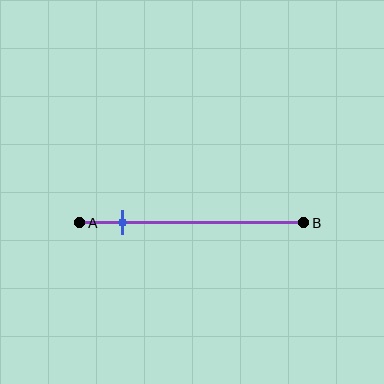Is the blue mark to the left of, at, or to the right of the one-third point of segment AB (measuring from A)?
The blue mark is to the left of the one-third point of segment AB.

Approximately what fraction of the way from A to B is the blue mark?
The blue mark is approximately 20% of the way from A to B.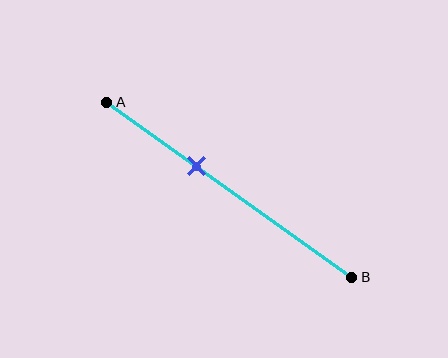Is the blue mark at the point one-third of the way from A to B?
No, the mark is at about 35% from A, not at the 33% one-third point.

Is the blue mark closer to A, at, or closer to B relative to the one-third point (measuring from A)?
The blue mark is closer to point B than the one-third point of segment AB.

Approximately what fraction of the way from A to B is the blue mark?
The blue mark is approximately 35% of the way from A to B.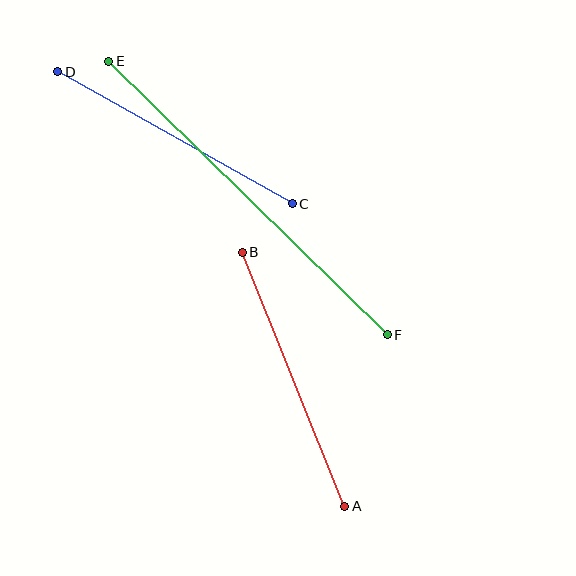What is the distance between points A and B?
The distance is approximately 274 pixels.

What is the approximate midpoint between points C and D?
The midpoint is at approximately (175, 138) pixels.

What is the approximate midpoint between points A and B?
The midpoint is at approximately (293, 379) pixels.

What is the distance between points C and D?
The distance is approximately 269 pixels.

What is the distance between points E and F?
The distance is approximately 391 pixels.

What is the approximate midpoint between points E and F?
The midpoint is at approximately (248, 198) pixels.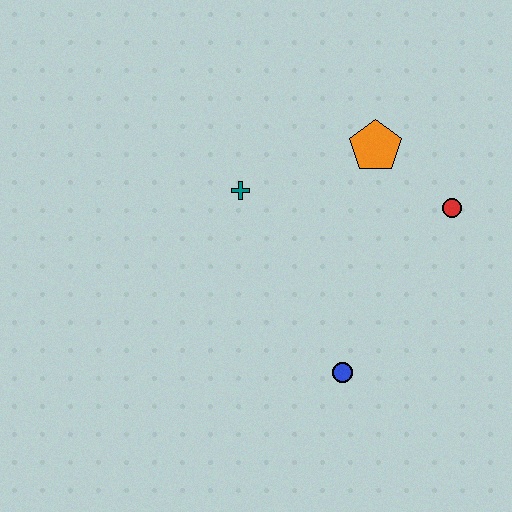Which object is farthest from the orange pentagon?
The blue circle is farthest from the orange pentagon.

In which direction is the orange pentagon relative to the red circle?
The orange pentagon is to the left of the red circle.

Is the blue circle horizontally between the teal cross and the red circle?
Yes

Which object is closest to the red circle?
The orange pentagon is closest to the red circle.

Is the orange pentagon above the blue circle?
Yes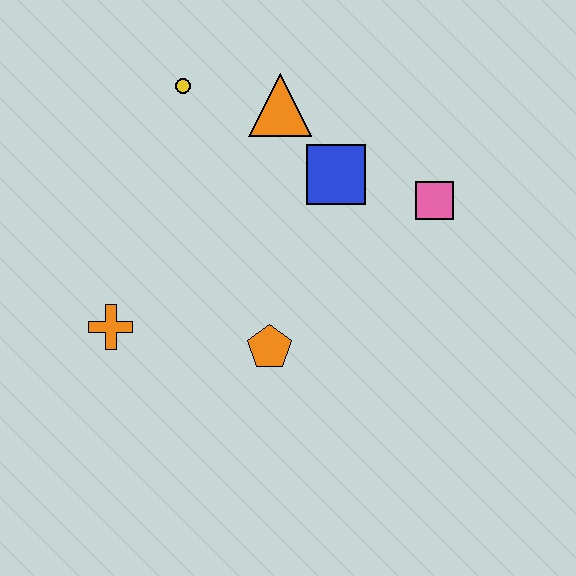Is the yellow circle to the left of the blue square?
Yes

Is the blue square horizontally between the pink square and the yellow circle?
Yes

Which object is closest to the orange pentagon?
The orange cross is closest to the orange pentagon.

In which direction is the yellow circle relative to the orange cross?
The yellow circle is above the orange cross.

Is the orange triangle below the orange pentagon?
No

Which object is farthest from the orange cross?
The pink square is farthest from the orange cross.